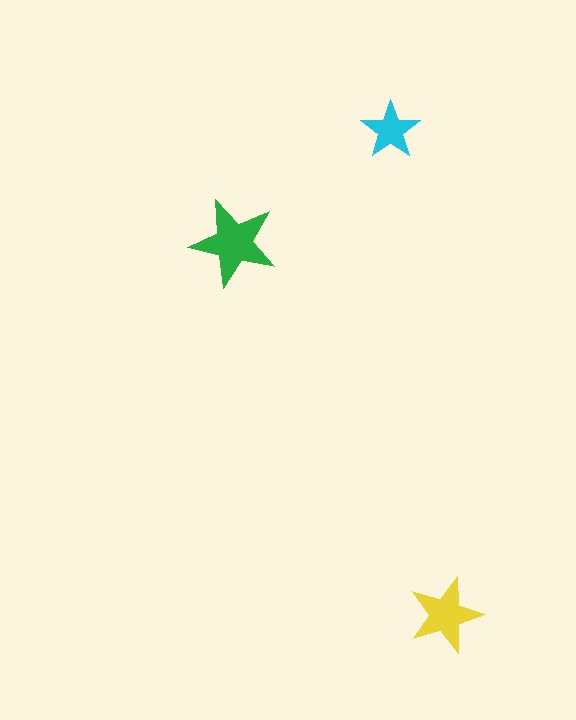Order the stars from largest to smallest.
the green one, the yellow one, the cyan one.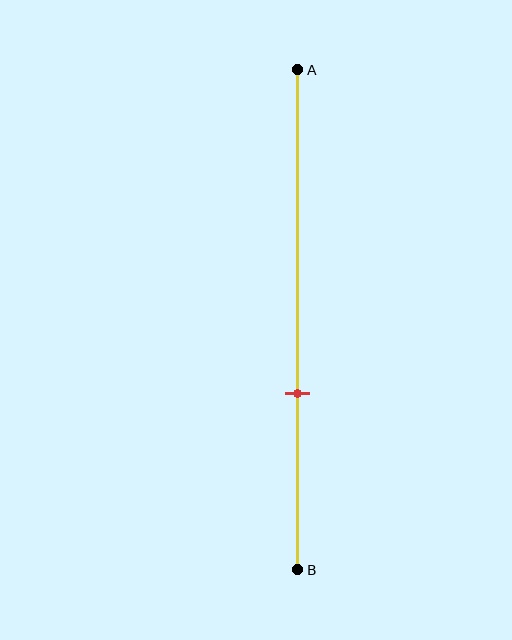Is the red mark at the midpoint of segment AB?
No, the mark is at about 65% from A, not at the 50% midpoint.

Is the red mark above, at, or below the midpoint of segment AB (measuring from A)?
The red mark is below the midpoint of segment AB.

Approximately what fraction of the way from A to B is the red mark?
The red mark is approximately 65% of the way from A to B.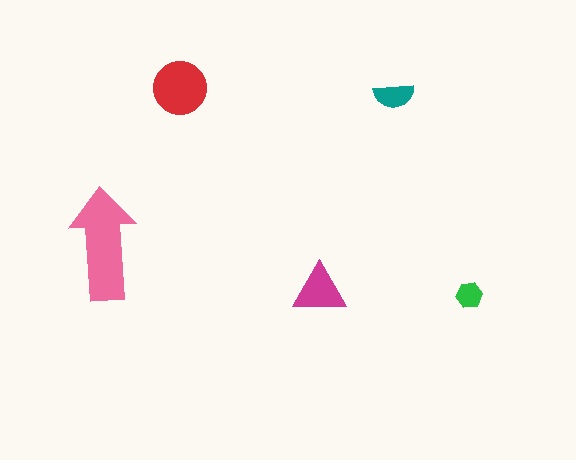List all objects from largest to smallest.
The pink arrow, the red circle, the magenta triangle, the teal semicircle, the green hexagon.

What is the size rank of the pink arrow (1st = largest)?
1st.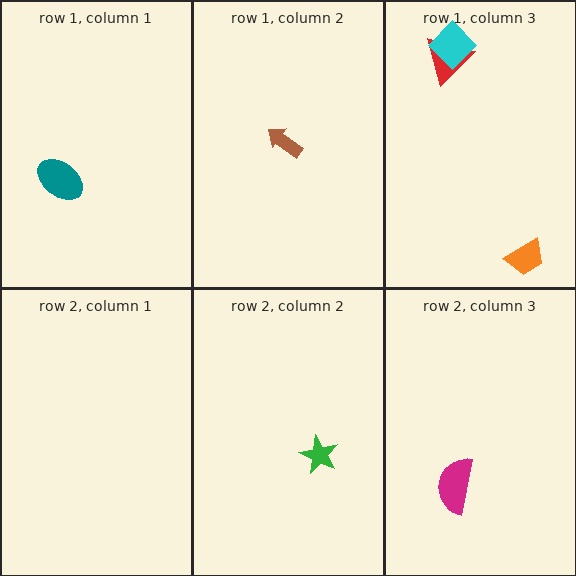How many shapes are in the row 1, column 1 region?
1.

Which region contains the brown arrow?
The row 1, column 2 region.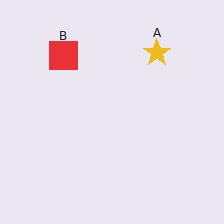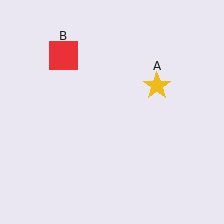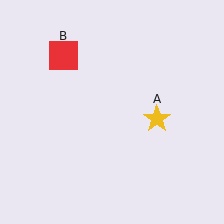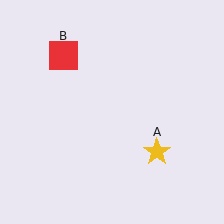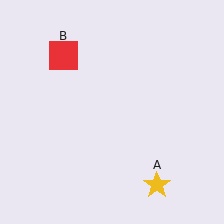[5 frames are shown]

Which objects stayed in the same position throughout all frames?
Red square (object B) remained stationary.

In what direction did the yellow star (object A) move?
The yellow star (object A) moved down.